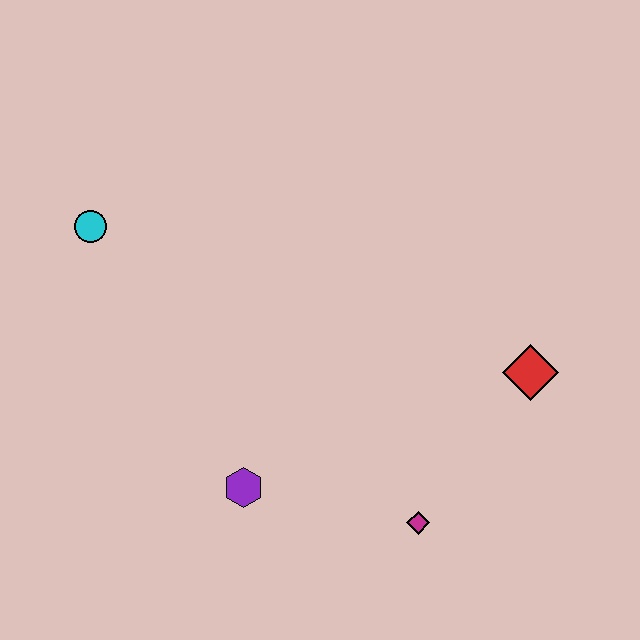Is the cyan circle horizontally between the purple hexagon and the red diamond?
No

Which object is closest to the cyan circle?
The purple hexagon is closest to the cyan circle.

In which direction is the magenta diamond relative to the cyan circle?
The magenta diamond is to the right of the cyan circle.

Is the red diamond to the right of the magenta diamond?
Yes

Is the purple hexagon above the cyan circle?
No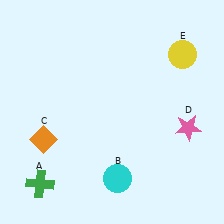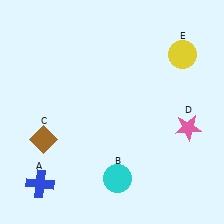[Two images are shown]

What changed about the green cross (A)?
In Image 1, A is green. In Image 2, it changed to blue.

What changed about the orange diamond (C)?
In Image 1, C is orange. In Image 2, it changed to brown.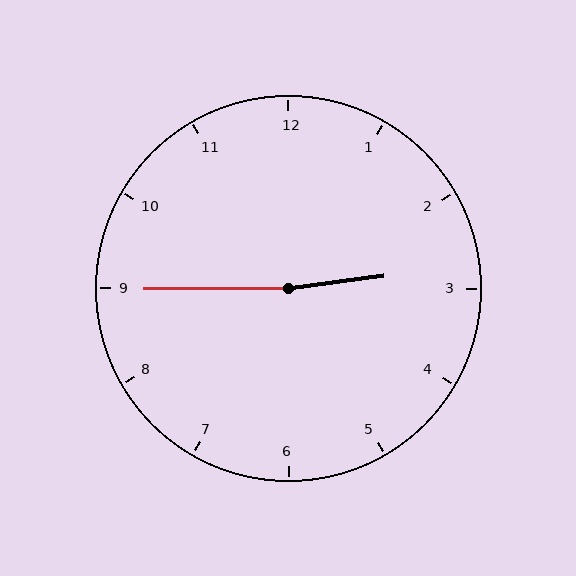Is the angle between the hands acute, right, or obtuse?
It is obtuse.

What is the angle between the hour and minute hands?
Approximately 172 degrees.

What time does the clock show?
2:45.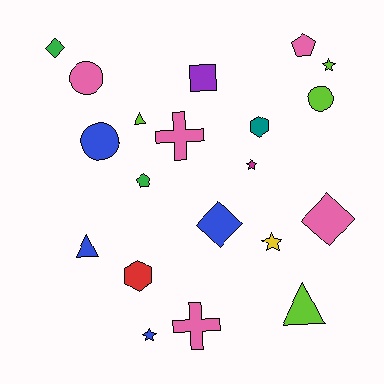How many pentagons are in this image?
There are 2 pentagons.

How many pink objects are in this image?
There are 5 pink objects.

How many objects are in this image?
There are 20 objects.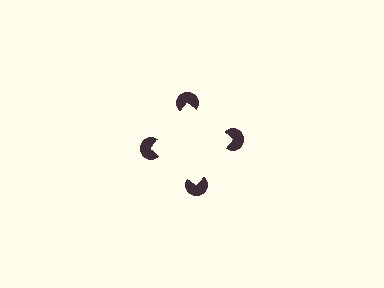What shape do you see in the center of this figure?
An illusory square — its edges are inferred from the aligned wedge cuts in the pac-man discs, not physically drawn.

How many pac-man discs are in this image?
There are 4 — one at each vertex of the illusory square.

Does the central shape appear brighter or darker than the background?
It typically appears slightly brighter than the background, even though no actual brightness change is drawn.